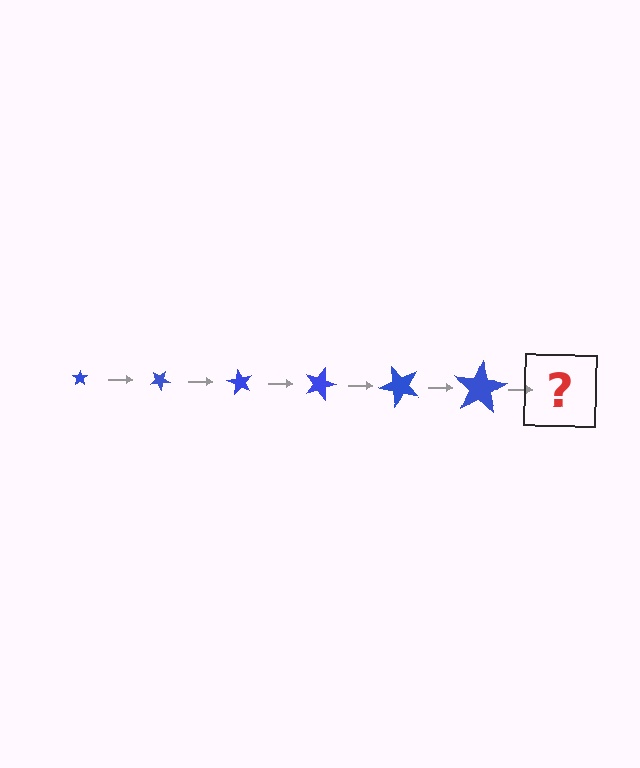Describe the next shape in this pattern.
It should be a star, larger than the previous one and rotated 180 degrees from the start.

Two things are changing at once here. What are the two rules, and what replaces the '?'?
The two rules are that the star grows larger each step and it rotates 30 degrees each step. The '?' should be a star, larger than the previous one and rotated 180 degrees from the start.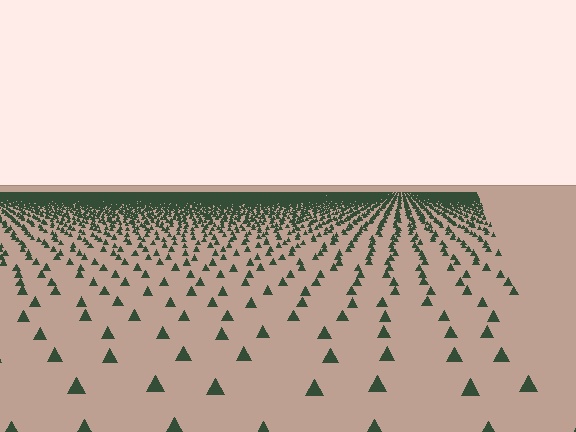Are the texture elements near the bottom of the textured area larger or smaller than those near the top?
Larger. Near the bottom, elements are closer to the viewer and appear at a bigger on-screen size.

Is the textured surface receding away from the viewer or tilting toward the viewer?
The surface is receding away from the viewer. Texture elements get smaller and denser toward the top.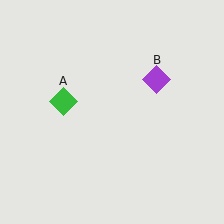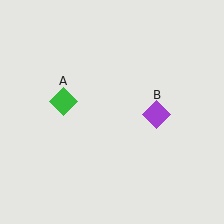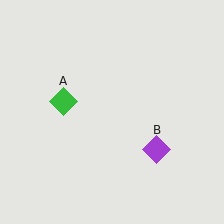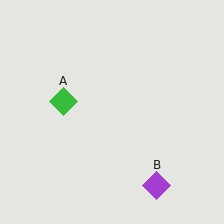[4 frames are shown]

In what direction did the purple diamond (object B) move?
The purple diamond (object B) moved down.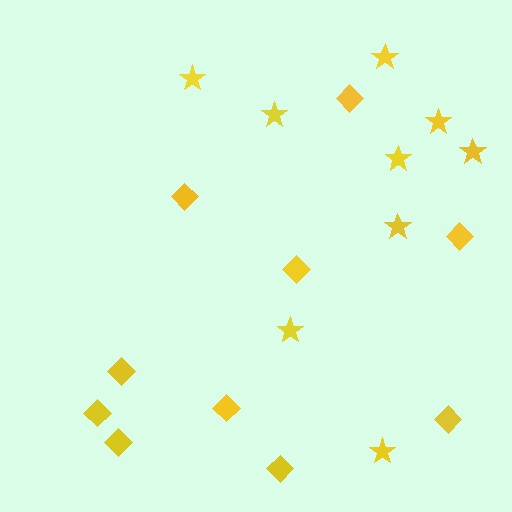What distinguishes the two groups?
There are 2 groups: one group of stars (9) and one group of diamonds (10).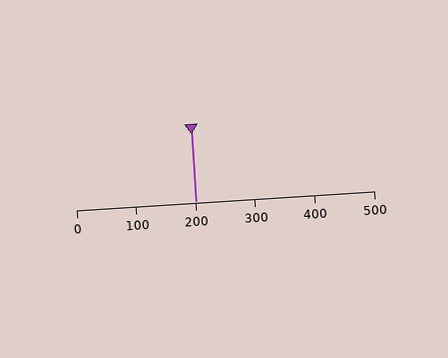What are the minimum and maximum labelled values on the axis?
The axis runs from 0 to 500.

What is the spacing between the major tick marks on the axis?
The major ticks are spaced 100 apart.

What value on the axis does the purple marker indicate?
The marker indicates approximately 200.